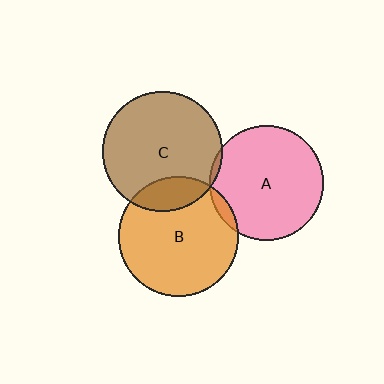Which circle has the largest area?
Circle B (orange).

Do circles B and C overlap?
Yes.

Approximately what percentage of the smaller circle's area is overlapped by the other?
Approximately 15%.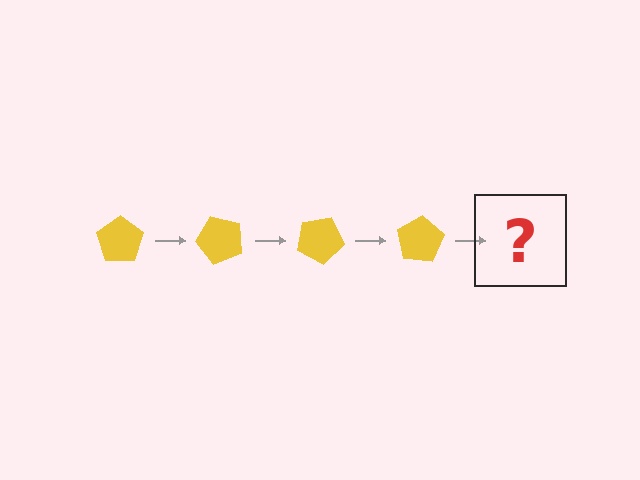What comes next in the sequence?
The next element should be a yellow pentagon rotated 200 degrees.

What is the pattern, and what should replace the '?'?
The pattern is that the pentagon rotates 50 degrees each step. The '?' should be a yellow pentagon rotated 200 degrees.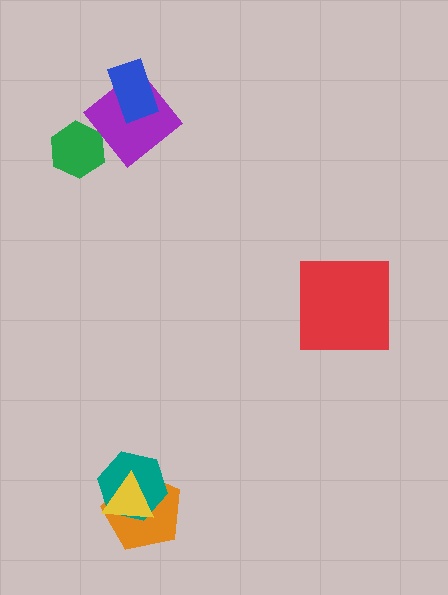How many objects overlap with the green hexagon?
0 objects overlap with the green hexagon.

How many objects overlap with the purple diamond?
1 object overlaps with the purple diamond.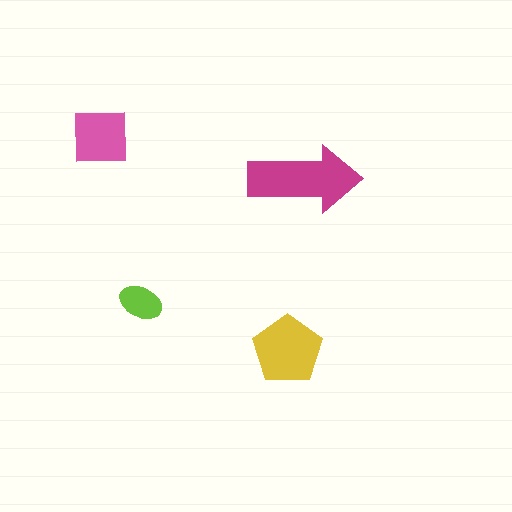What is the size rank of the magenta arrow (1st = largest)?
1st.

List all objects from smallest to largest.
The lime ellipse, the pink square, the yellow pentagon, the magenta arrow.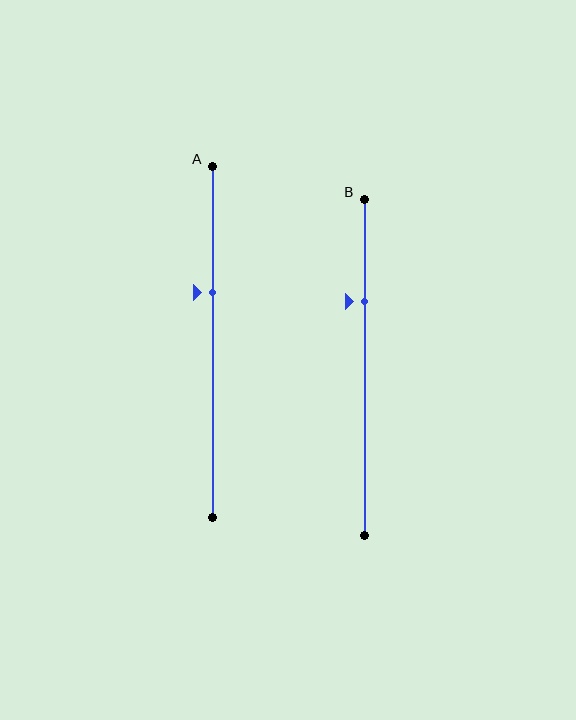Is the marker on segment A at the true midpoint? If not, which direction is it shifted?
No, the marker on segment A is shifted upward by about 14% of the segment length.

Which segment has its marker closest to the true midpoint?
Segment A has its marker closest to the true midpoint.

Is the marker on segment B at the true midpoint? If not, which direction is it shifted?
No, the marker on segment B is shifted upward by about 19% of the segment length.